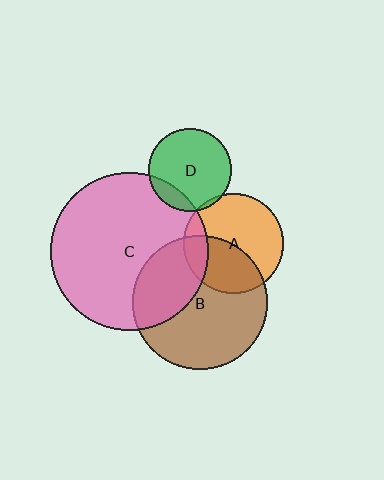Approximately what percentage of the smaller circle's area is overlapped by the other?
Approximately 40%.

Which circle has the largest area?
Circle C (pink).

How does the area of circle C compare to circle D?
Approximately 3.7 times.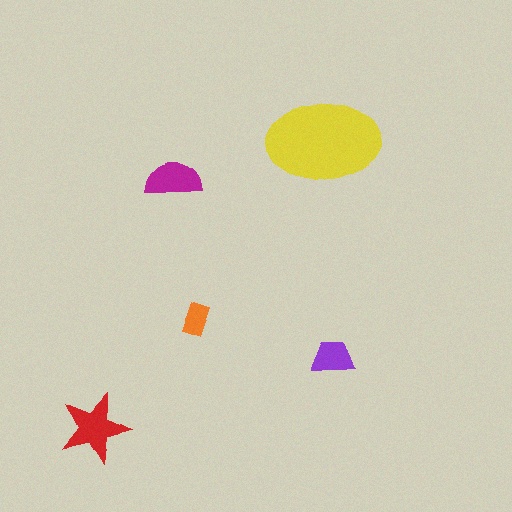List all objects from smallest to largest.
The orange rectangle, the purple trapezoid, the magenta semicircle, the red star, the yellow ellipse.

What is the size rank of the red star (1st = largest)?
2nd.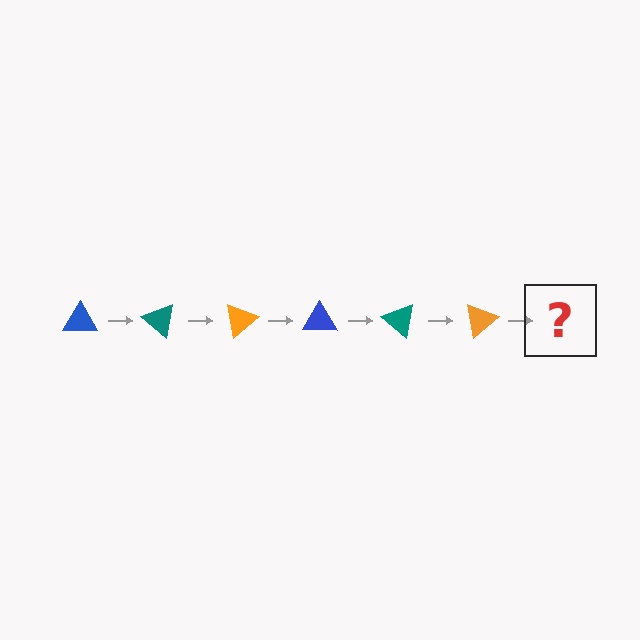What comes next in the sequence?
The next element should be a blue triangle, rotated 240 degrees from the start.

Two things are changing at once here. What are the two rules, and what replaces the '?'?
The two rules are that it rotates 40 degrees each step and the color cycles through blue, teal, and orange. The '?' should be a blue triangle, rotated 240 degrees from the start.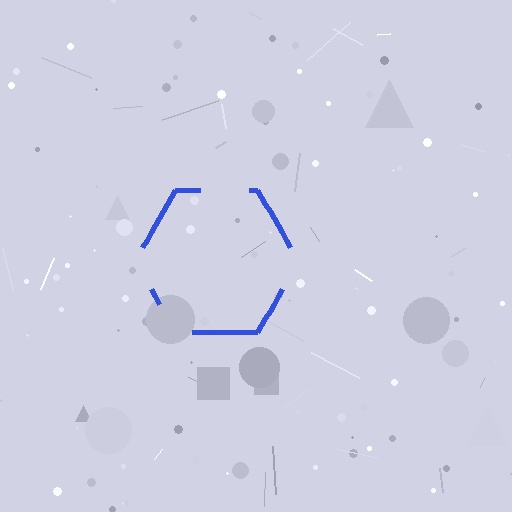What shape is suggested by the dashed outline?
The dashed outline suggests a hexagon.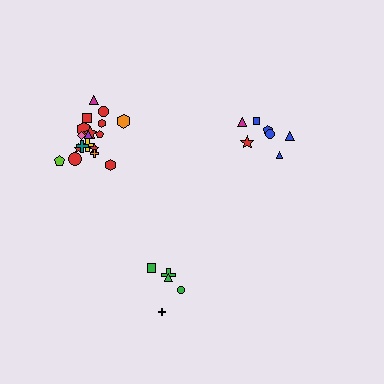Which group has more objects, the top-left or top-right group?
The top-left group.